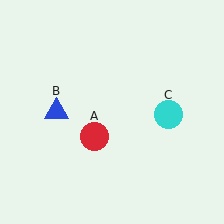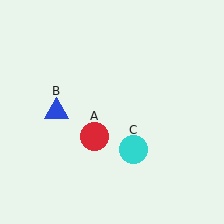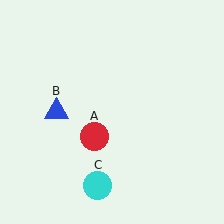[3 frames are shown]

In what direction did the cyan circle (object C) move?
The cyan circle (object C) moved down and to the left.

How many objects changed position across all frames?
1 object changed position: cyan circle (object C).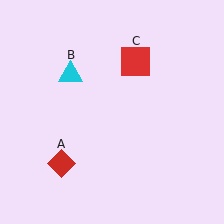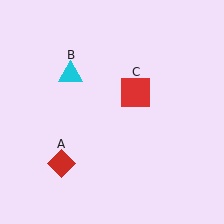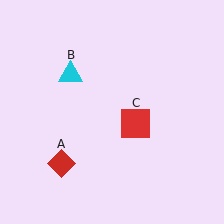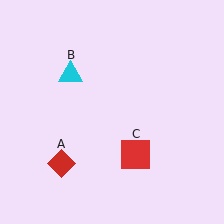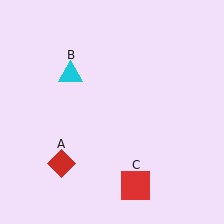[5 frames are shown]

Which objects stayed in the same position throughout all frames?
Red diamond (object A) and cyan triangle (object B) remained stationary.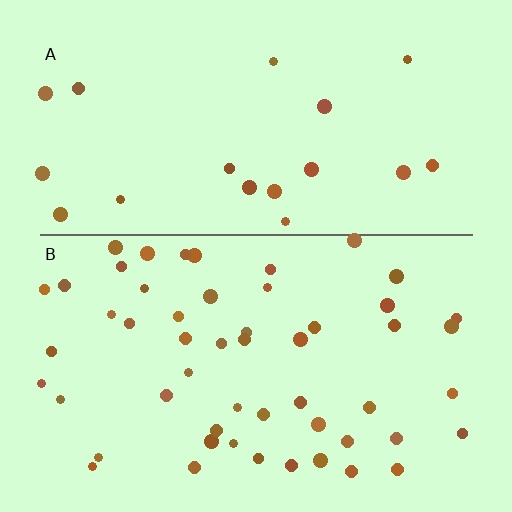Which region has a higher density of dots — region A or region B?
B (the bottom).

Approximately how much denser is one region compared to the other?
Approximately 2.8× — region B over region A.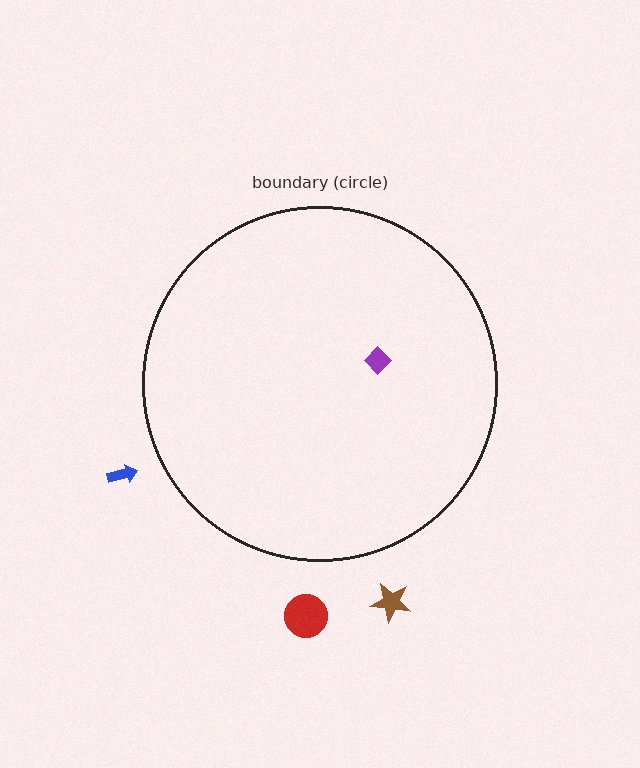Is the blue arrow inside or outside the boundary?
Outside.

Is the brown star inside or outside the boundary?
Outside.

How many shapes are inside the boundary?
1 inside, 3 outside.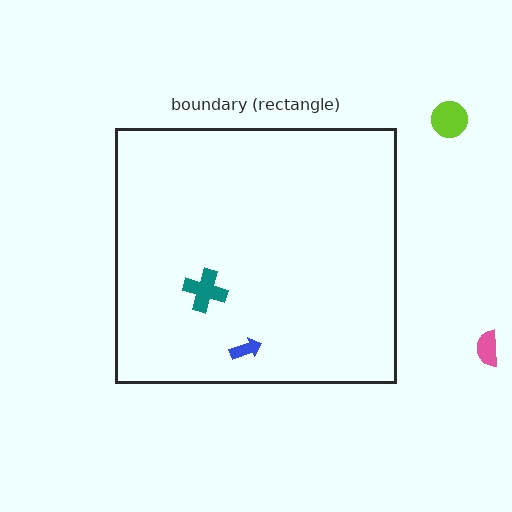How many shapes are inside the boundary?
2 inside, 2 outside.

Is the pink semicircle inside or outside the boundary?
Outside.